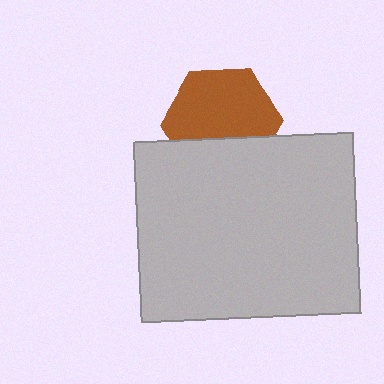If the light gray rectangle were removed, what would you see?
You would see the complete brown hexagon.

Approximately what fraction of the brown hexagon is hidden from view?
Roughly 32% of the brown hexagon is hidden behind the light gray rectangle.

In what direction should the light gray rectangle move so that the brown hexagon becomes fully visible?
The light gray rectangle should move down. That is the shortest direction to clear the overlap and leave the brown hexagon fully visible.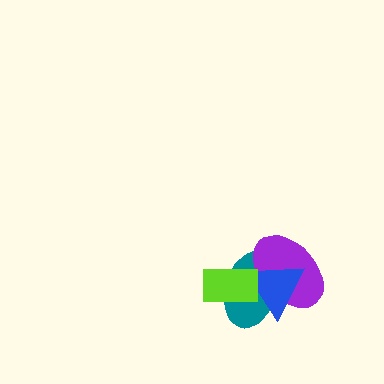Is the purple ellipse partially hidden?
Yes, it is partially covered by another shape.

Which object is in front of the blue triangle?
The lime rectangle is in front of the blue triangle.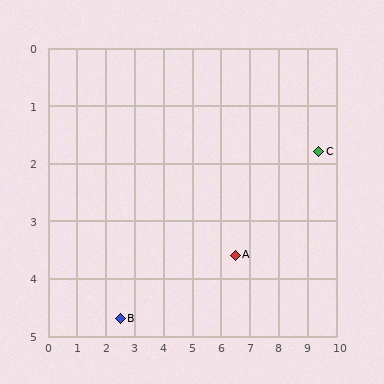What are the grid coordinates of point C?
Point C is at approximately (9.4, 1.8).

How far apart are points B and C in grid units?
Points B and C are about 7.5 grid units apart.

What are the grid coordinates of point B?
Point B is at approximately (2.5, 4.7).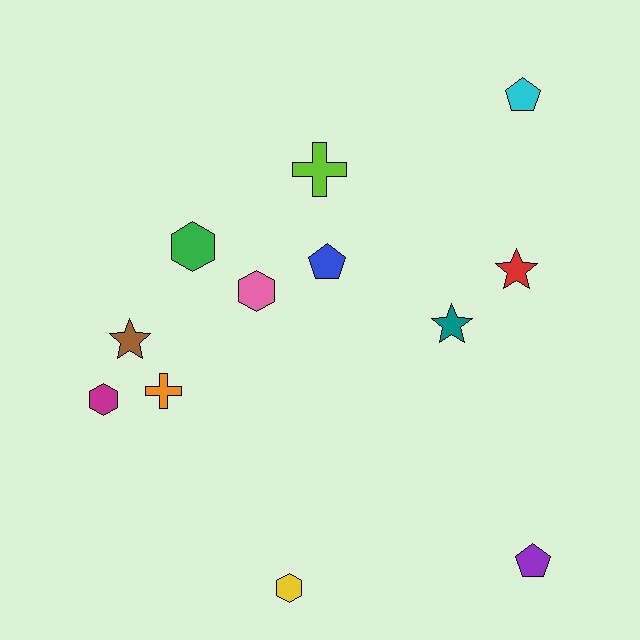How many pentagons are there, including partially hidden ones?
There are 3 pentagons.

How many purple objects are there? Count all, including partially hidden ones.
There is 1 purple object.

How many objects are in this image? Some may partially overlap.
There are 12 objects.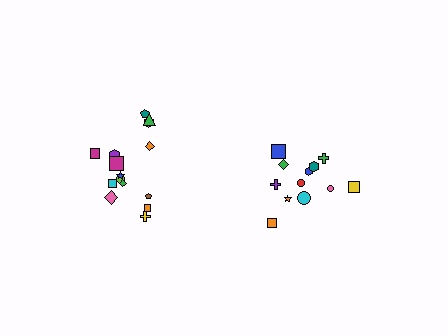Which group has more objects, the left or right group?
The left group.